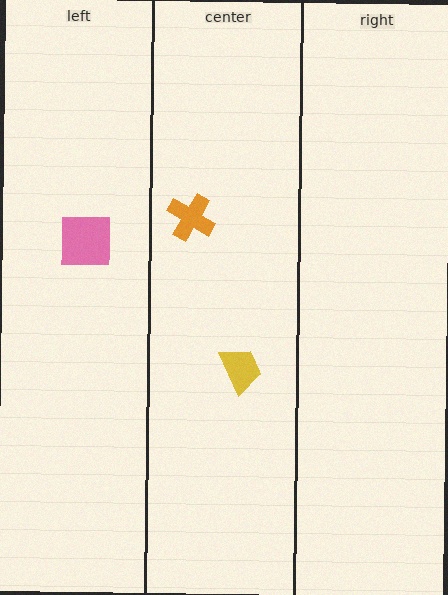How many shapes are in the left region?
1.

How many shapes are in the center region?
2.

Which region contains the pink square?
The left region.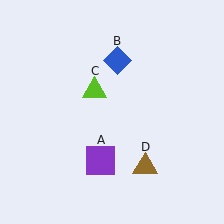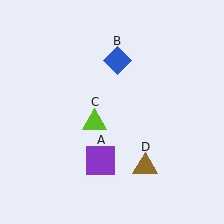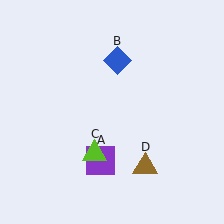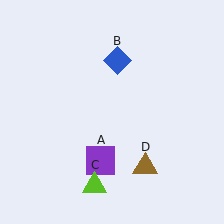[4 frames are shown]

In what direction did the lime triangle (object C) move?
The lime triangle (object C) moved down.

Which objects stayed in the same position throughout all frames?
Purple square (object A) and blue diamond (object B) and brown triangle (object D) remained stationary.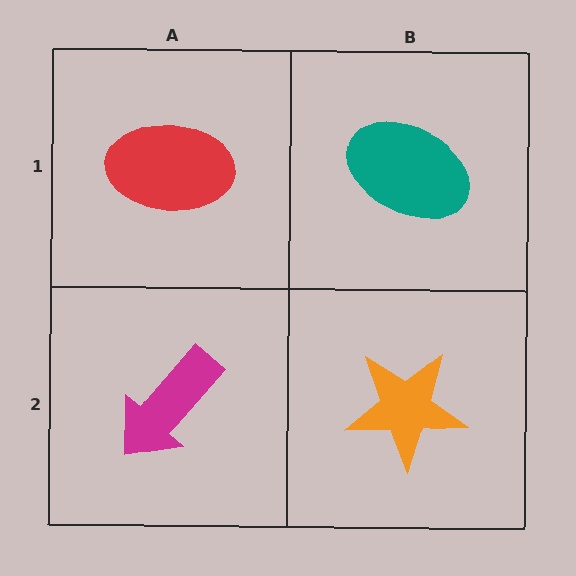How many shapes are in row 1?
2 shapes.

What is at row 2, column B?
An orange star.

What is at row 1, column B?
A teal ellipse.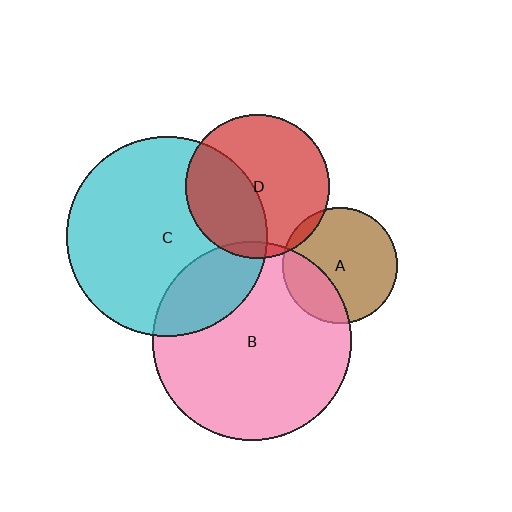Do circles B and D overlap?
Yes.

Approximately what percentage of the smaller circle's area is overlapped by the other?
Approximately 5%.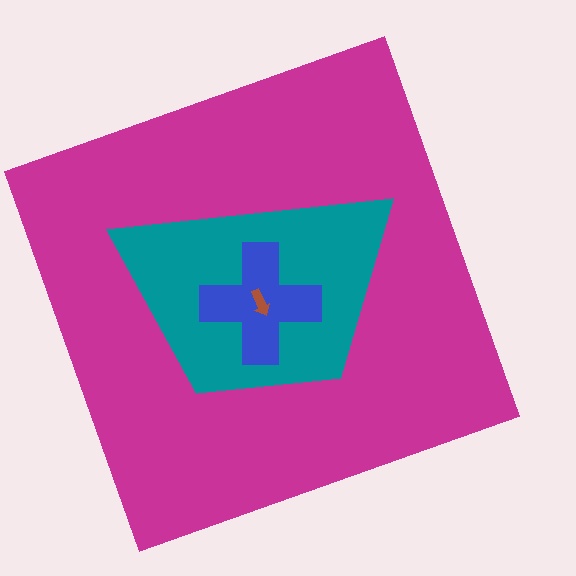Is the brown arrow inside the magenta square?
Yes.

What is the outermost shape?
The magenta square.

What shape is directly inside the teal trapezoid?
The blue cross.